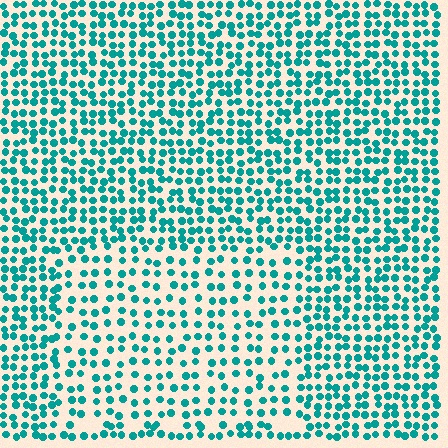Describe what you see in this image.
The image contains small teal elements arranged at two different densities. A rectangle-shaped region is visible where the elements are less densely packed than the surrounding area.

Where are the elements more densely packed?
The elements are more densely packed outside the rectangle boundary.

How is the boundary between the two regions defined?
The boundary is defined by a change in element density (approximately 1.7x ratio). All elements are the same color, size, and shape.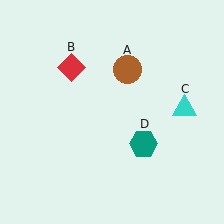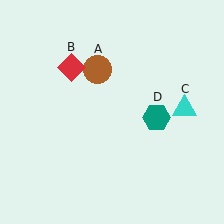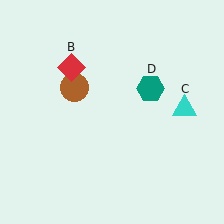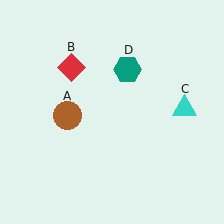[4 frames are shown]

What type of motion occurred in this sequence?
The brown circle (object A), teal hexagon (object D) rotated counterclockwise around the center of the scene.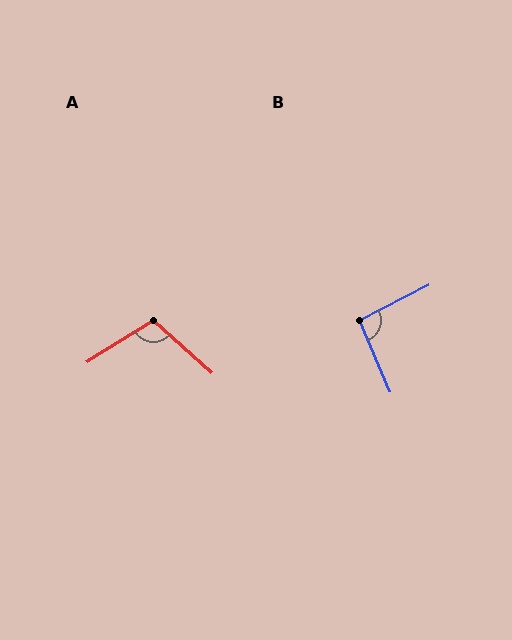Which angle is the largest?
A, at approximately 106 degrees.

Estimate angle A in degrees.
Approximately 106 degrees.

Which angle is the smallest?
B, at approximately 94 degrees.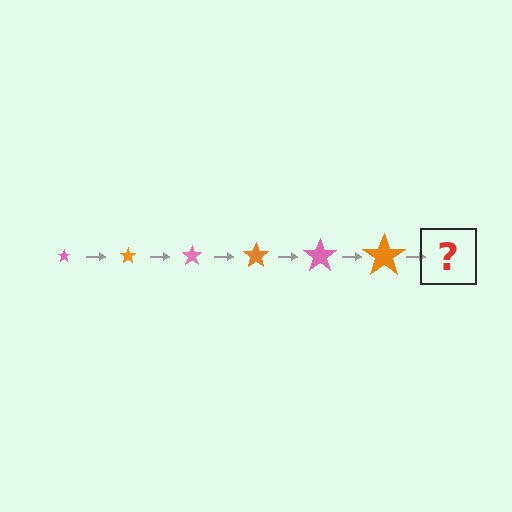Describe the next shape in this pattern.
It should be a pink star, larger than the previous one.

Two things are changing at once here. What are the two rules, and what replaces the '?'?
The two rules are that the star grows larger each step and the color cycles through pink and orange. The '?' should be a pink star, larger than the previous one.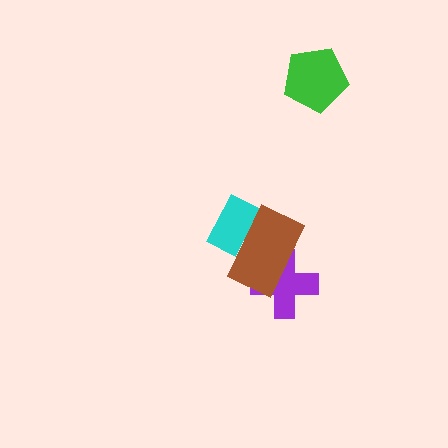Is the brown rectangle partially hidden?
No, no other shape covers it.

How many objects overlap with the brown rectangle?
2 objects overlap with the brown rectangle.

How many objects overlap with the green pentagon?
0 objects overlap with the green pentagon.